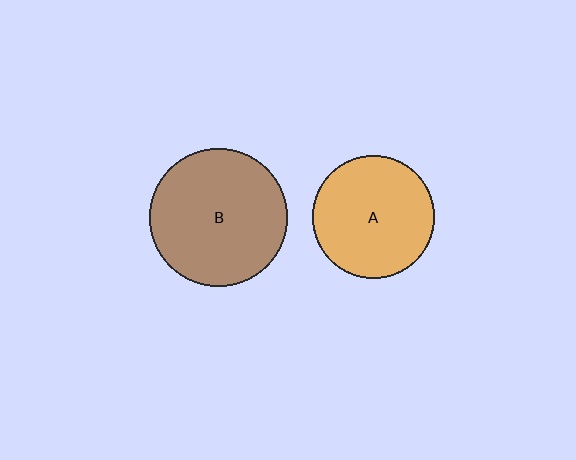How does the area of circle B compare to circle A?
Approximately 1.3 times.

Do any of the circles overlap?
No, none of the circles overlap.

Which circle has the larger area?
Circle B (brown).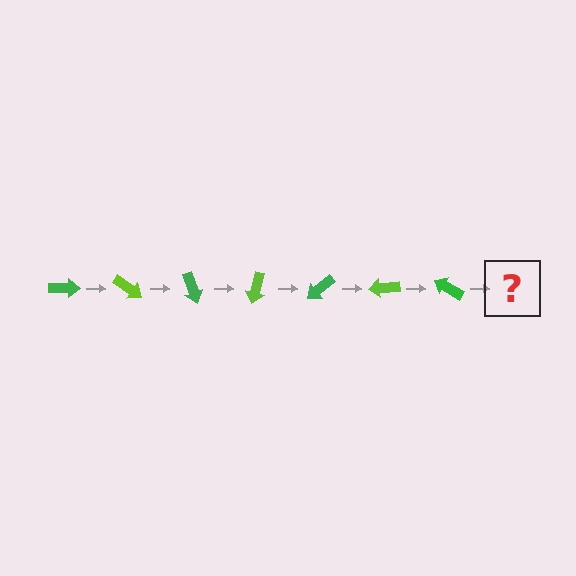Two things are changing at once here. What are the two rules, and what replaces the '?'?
The two rules are that it rotates 35 degrees each step and the color cycles through green and lime. The '?' should be a lime arrow, rotated 245 degrees from the start.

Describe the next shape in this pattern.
It should be a lime arrow, rotated 245 degrees from the start.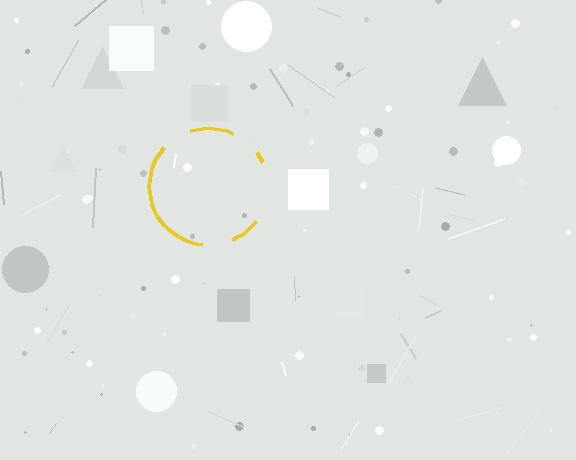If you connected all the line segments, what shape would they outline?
They would outline a circle.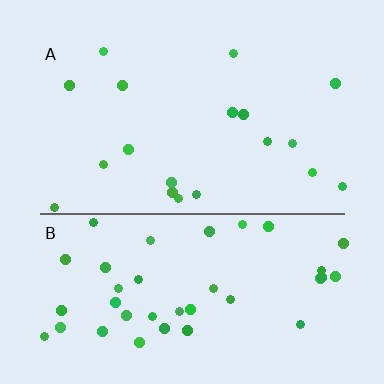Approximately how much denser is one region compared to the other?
Approximately 2.2× — region B over region A.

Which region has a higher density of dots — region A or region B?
B (the bottom).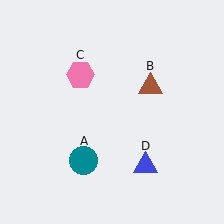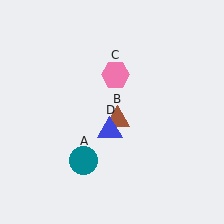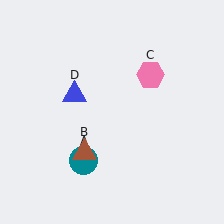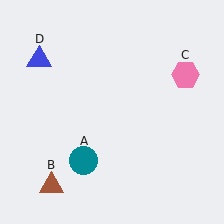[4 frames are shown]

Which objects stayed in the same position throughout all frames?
Teal circle (object A) remained stationary.